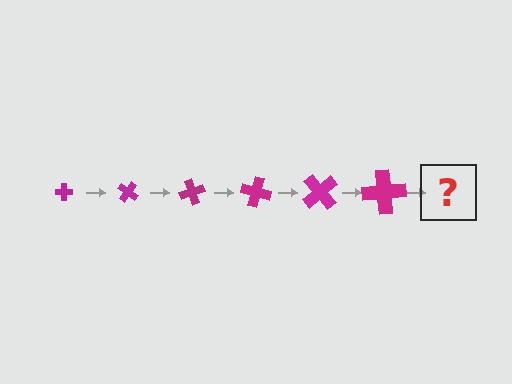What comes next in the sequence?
The next element should be a cross, larger than the previous one and rotated 210 degrees from the start.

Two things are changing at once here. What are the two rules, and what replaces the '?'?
The two rules are that the cross grows larger each step and it rotates 35 degrees each step. The '?' should be a cross, larger than the previous one and rotated 210 degrees from the start.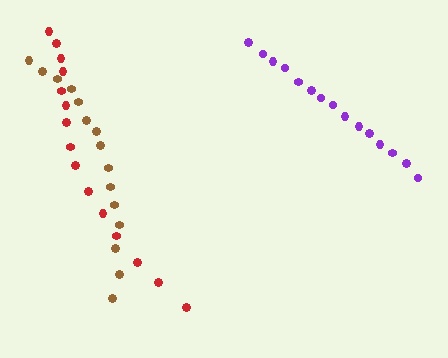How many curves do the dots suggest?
There are 3 distinct paths.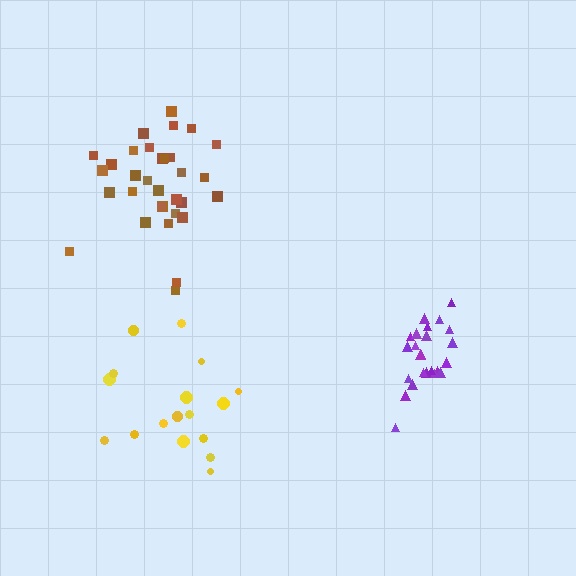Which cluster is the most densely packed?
Purple.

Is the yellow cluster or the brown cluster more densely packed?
Brown.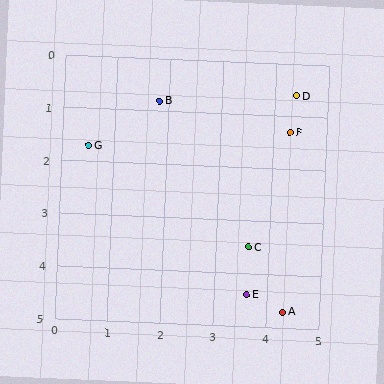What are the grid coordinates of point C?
Point C is at approximately (3.6, 3.5).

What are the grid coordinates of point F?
Point F is at approximately (4.3, 1.3).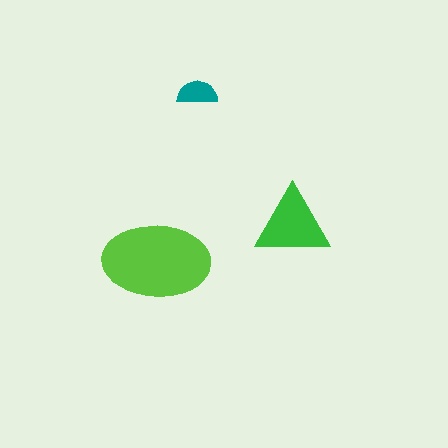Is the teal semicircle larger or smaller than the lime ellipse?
Smaller.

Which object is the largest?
The lime ellipse.